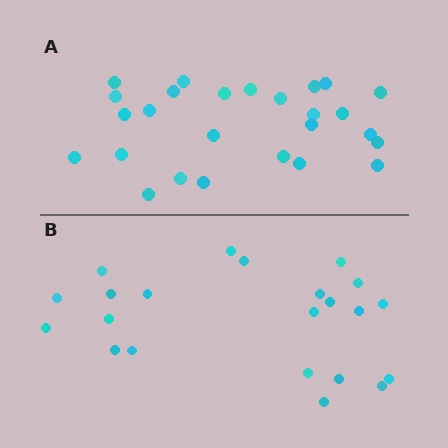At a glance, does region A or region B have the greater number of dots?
Region A (the top region) has more dots.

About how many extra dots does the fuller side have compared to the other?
Region A has about 4 more dots than region B.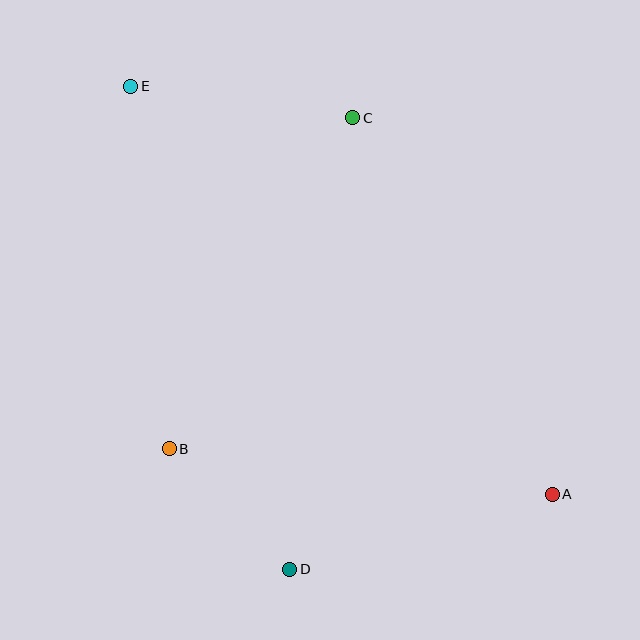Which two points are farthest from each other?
Points A and E are farthest from each other.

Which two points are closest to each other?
Points B and D are closest to each other.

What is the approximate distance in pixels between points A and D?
The distance between A and D is approximately 273 pixels.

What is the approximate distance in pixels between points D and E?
The distance between D and E is approximately 508 pixels.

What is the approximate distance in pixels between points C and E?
The distance between C and E is approximately 225 pixels.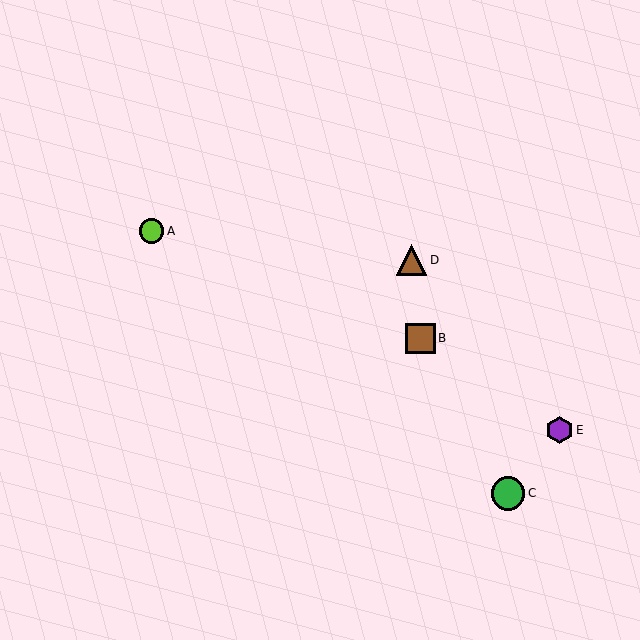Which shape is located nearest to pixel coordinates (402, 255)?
The brown triangle (labeled D) at (412, 260) is nearest to that location.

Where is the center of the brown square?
The center of the brown square is at (420, 338).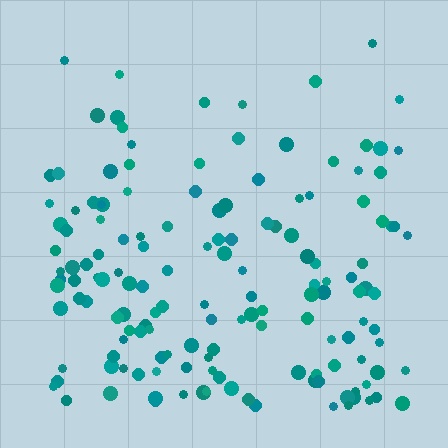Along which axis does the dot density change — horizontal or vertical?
Vertical.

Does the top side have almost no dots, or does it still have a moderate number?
Still a moderate number, just noticeably fewer than the bottom.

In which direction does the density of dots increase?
From top to bottom, with the bottom side densest.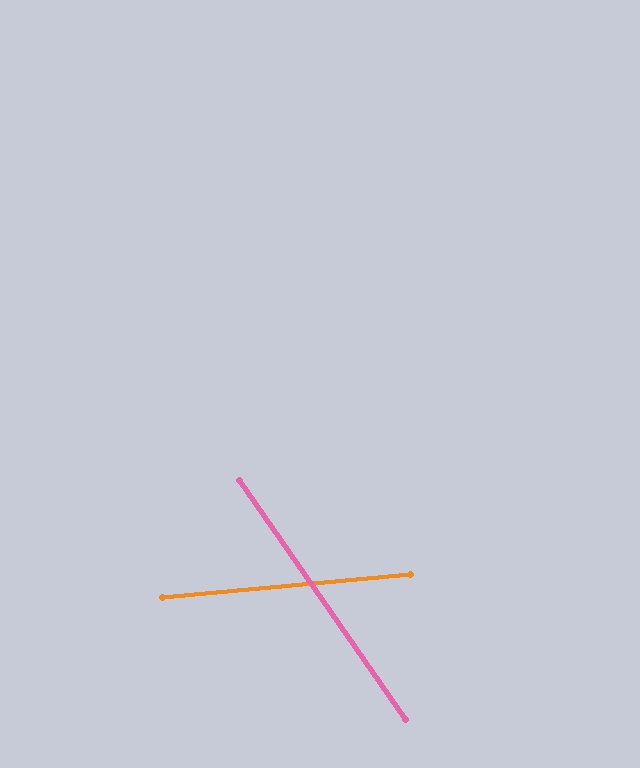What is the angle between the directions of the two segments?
Approximately 61 degrees.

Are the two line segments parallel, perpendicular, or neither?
Neither parallel nor perpendicular — they differ by about 61°.